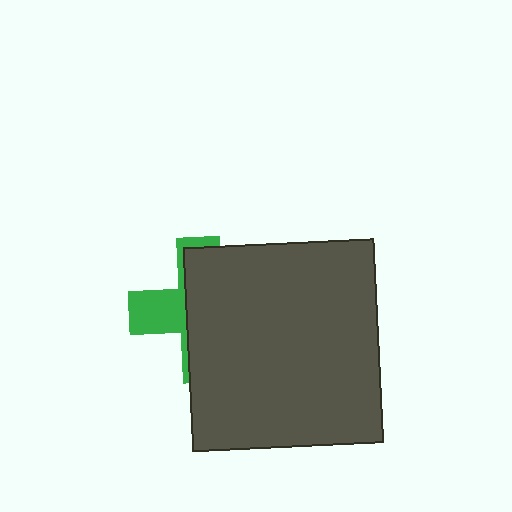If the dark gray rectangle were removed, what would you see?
You would see the complete green cross.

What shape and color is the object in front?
The object in front is a dark gray rectangle.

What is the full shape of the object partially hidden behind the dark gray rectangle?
The partially hidden object is a green cross.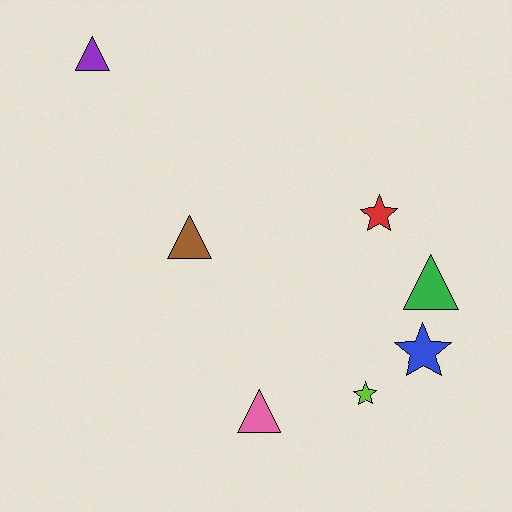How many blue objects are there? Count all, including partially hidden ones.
There is 1 blue object.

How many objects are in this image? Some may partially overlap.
There are 7 objects.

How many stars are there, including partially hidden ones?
There are 3 stars.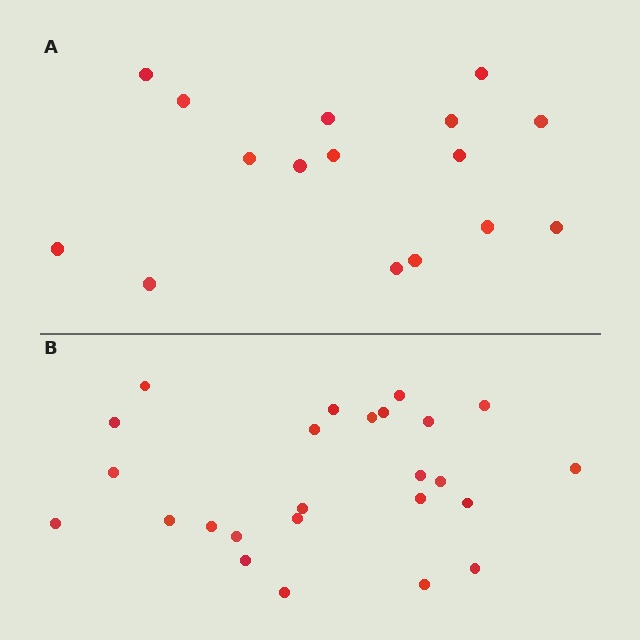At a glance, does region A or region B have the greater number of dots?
Region B (the bottom region) has more dots.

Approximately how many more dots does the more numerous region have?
Region B has roughly 8 or so more dots than region A.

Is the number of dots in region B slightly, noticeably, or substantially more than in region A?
Region B has substantially more. The ratio is roughly 1.6 to 1.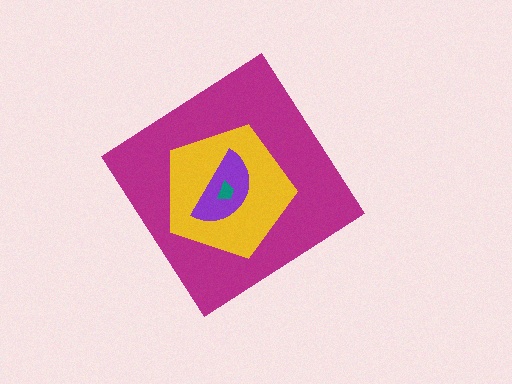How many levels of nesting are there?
4.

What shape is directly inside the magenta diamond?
The yellow pentagon.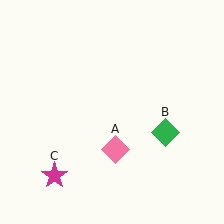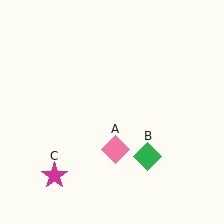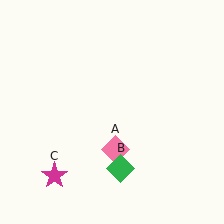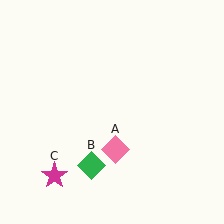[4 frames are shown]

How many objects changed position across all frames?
1 object changed position: green diamond (object B).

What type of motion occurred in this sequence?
The green diamond (object B) rotated clockwise around the center of the scene.